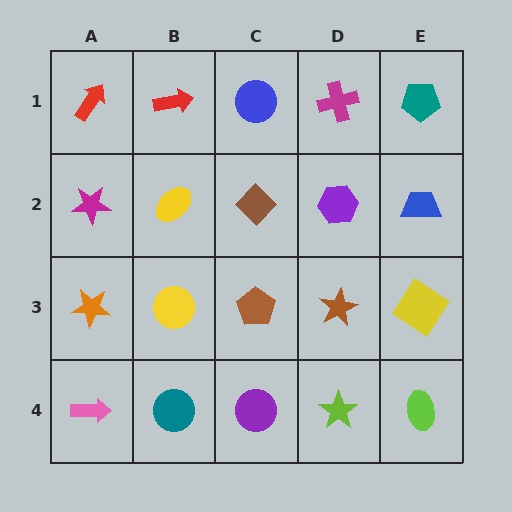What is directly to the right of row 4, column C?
A lime star.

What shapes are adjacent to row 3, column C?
A brown diamond (row 2, column C), a purple circle (row 4, column C), a yellow circle (row 3, column B), a brown star (row 3, column D).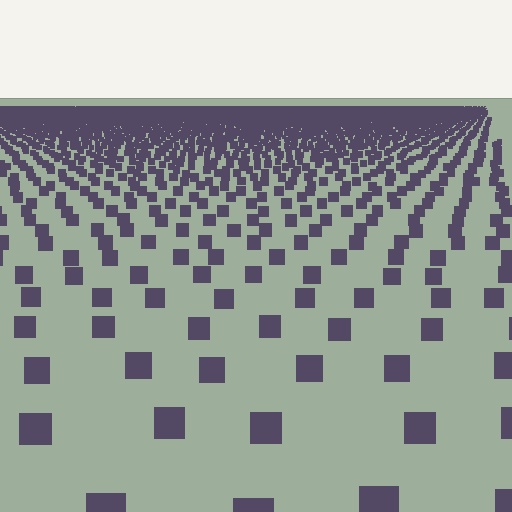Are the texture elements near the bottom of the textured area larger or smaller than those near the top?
Larger. Near the bottom, elements are closer to the viewer and appear at a bigger on-screen size.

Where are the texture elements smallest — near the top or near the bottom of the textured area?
Near the top.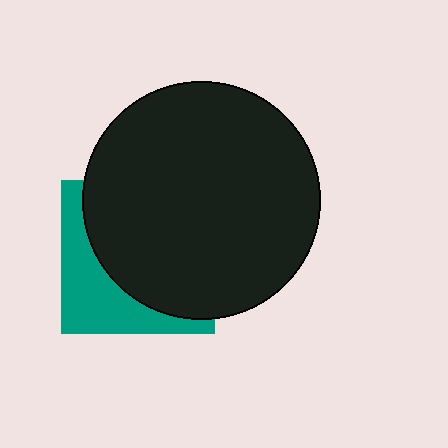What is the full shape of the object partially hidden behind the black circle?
The partially hidden object is a teal square.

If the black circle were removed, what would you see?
You would see the complete teal square.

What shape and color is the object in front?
The object in front is a black circle.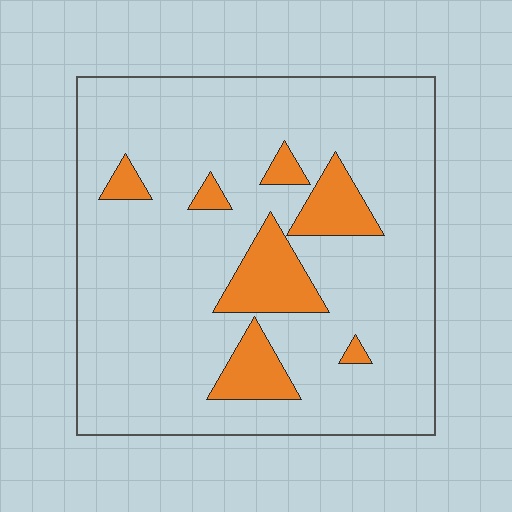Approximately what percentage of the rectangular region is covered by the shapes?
Approximately 15%.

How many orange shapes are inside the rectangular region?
7.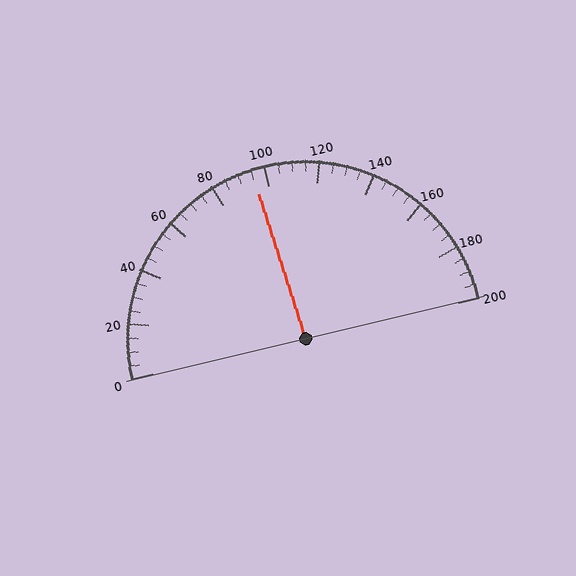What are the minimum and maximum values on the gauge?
The gauge ranges from 0 to 200.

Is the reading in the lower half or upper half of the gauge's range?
The reading is in the lower half of the range (0 to 200).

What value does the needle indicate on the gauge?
The needle indicates approximately 95.